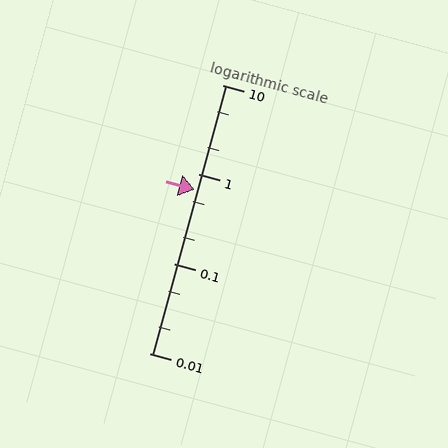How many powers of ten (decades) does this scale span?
The scale spans 3 decades, from 0.01 to 10.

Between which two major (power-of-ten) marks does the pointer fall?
The pointer is between 0.1 and 1.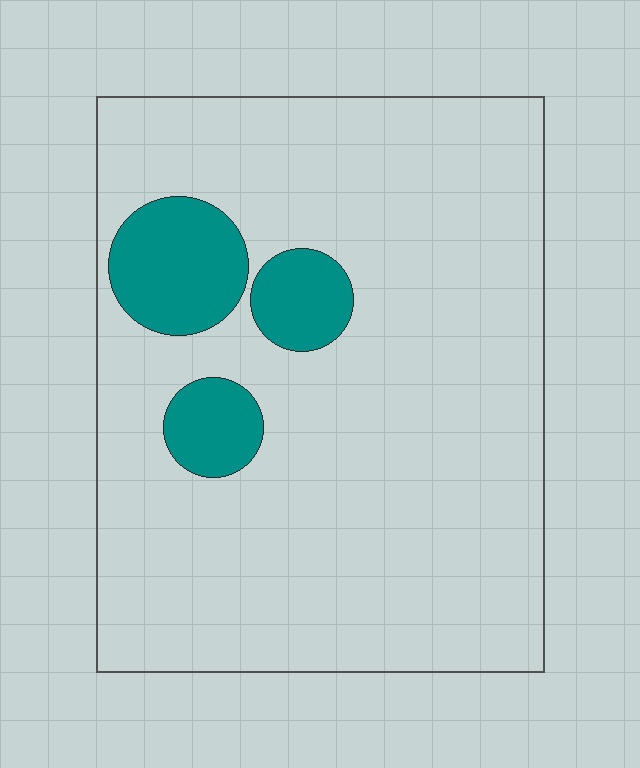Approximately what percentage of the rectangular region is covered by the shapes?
Approximately 10%.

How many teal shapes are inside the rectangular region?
3.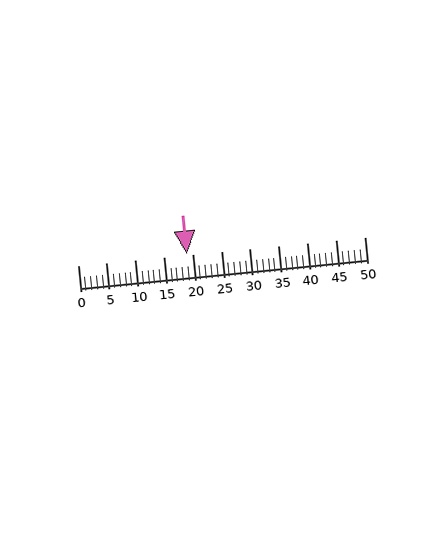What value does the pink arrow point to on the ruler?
The pink arrow points to approximately 19.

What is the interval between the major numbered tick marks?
The major tick marks are spaced 5 units apart.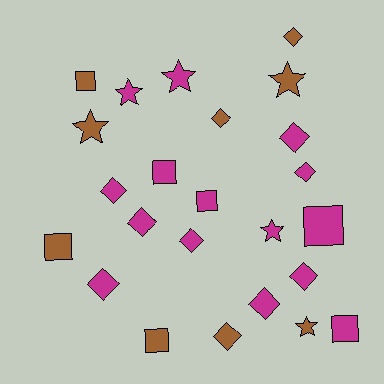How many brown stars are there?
There are 3 brown stars.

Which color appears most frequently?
Magenta, with 15 objects.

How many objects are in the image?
There are 24 objects.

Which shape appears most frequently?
Diamond, with 11 objects.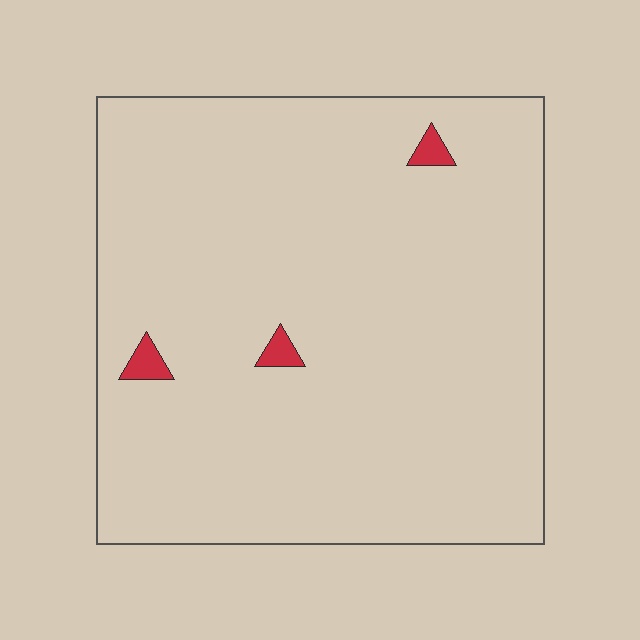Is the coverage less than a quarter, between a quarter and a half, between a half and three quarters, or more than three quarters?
Less than a quarter.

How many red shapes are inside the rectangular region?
3.